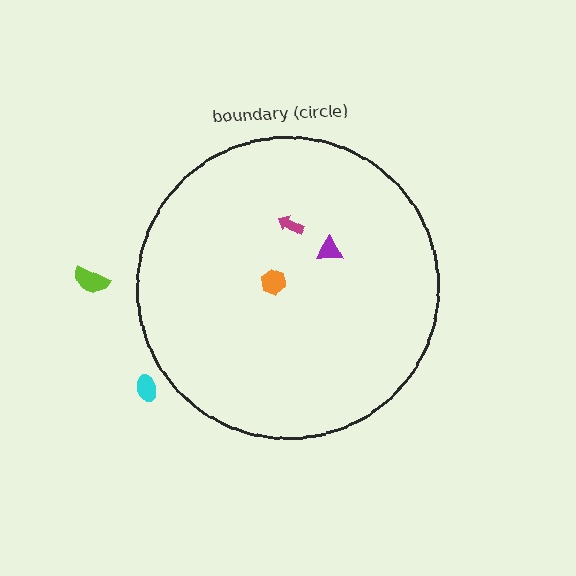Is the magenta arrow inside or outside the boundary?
Inside.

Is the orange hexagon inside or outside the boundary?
Inside.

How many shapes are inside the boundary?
3 inside, 2 outside.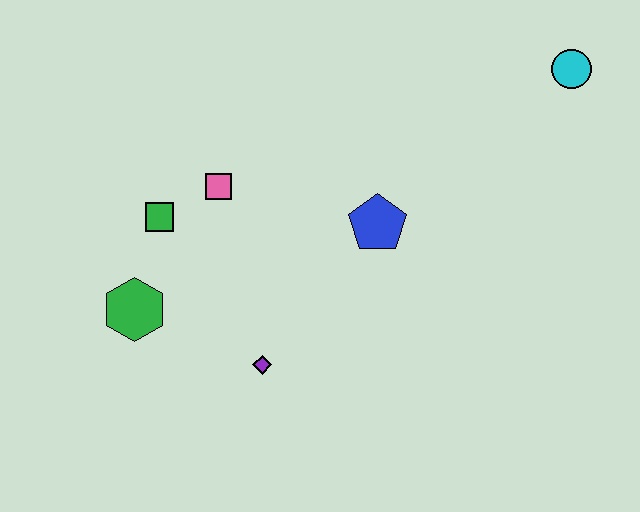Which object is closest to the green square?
The pink square is closest to the green square.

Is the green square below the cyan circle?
Yes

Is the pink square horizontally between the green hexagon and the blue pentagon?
Yes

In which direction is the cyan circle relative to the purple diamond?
The cyan circle is to the right of the purple diamond.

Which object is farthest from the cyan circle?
The green hexagon is farthest from the cyan circle.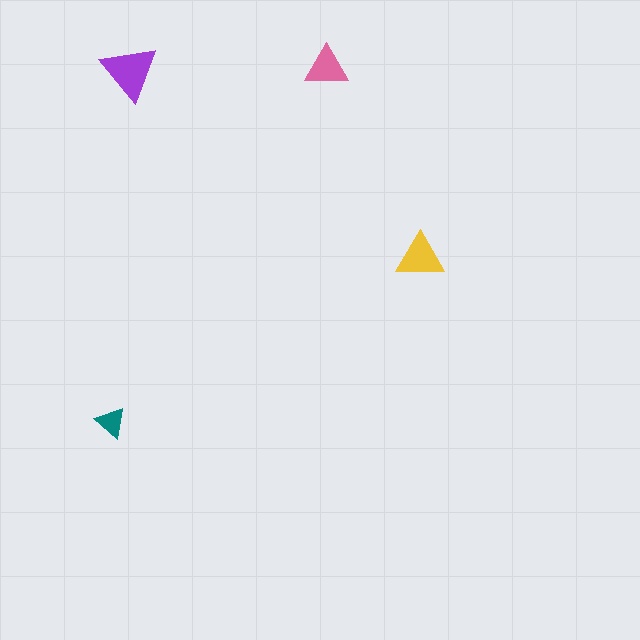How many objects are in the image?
There are 4 objects in the image.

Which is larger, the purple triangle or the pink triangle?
The purple one.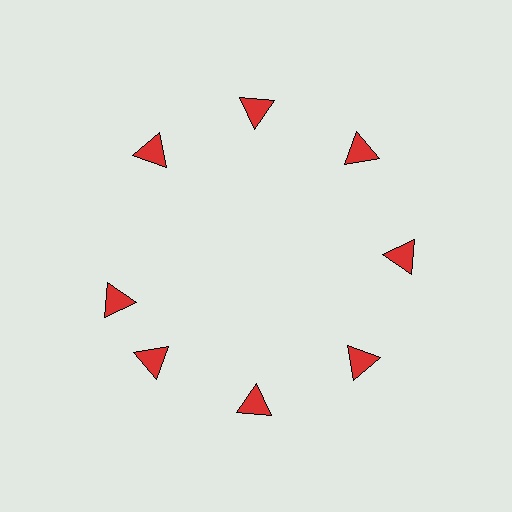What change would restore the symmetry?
The symmetry would be restored by rotating it back into even spacing with its neighbors so that all 8 triangles sit at equal angles and equal distance from the center.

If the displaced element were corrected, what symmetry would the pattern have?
It would have 8-fold rotational symmetry — the pattern would map onto itself every 45 degrees.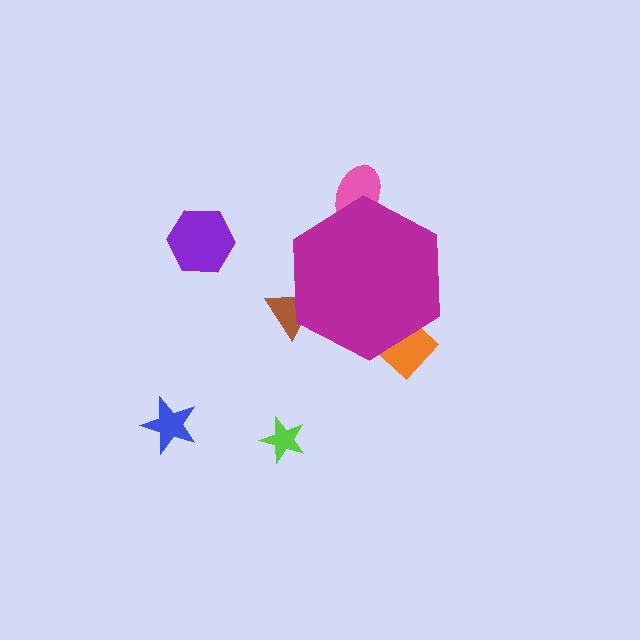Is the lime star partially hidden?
No, the lime star is fully visible.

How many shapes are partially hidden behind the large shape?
3 shapes are partially hidden.